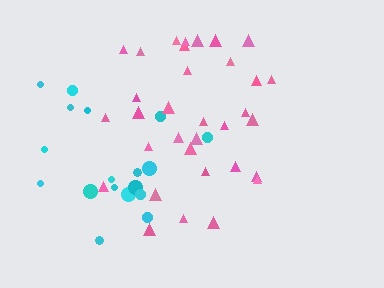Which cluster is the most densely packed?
Pink.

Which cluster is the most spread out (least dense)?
Cyan.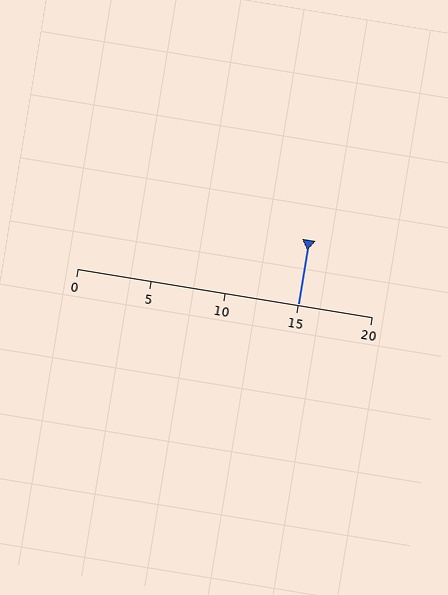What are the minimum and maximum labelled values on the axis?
The axis runs from 0 to 20.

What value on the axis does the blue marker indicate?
The marker indicates approximately 15.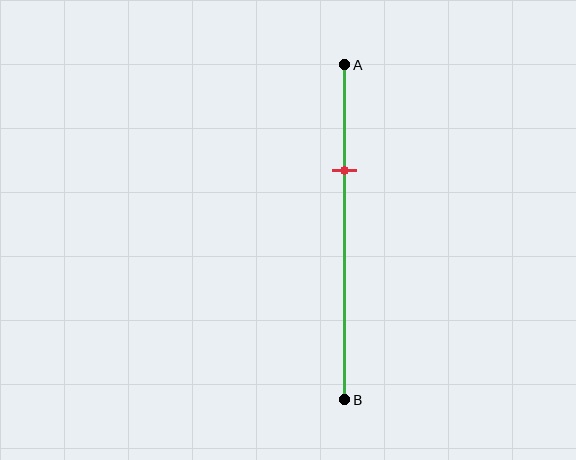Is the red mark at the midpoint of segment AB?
No, the mark is at about 30% from A, not at the 50% midpoint.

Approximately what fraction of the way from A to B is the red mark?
The red mark is approximately 30% of the way from A to B.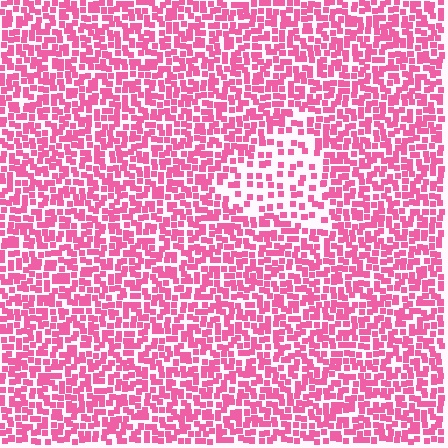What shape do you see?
I see a triangle.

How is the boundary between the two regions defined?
The boundary is defined by a change in element density (approximately 2.2x ratio). All elements are the same color, size, and shape.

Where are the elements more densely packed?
The elements are more densely packed outside the triangle boundary.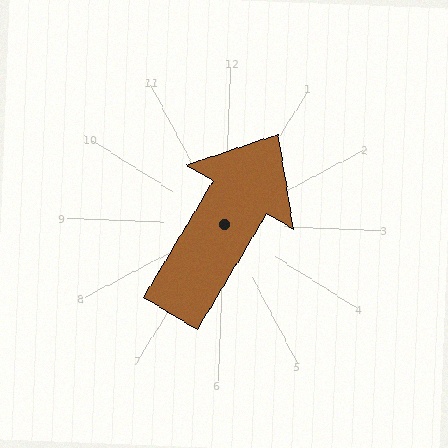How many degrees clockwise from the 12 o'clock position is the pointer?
Approximately 29 degrees.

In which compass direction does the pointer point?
Northeast.